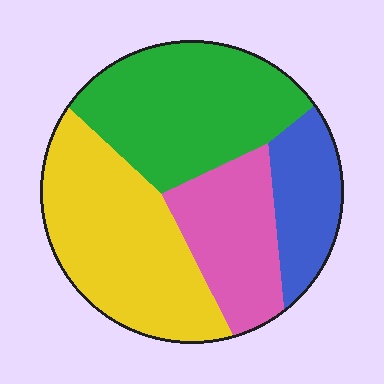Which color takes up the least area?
Blue, at roughly 15%.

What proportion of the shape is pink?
Pink covers around 20% of the shape.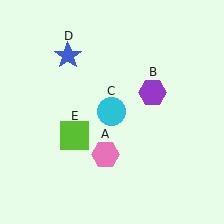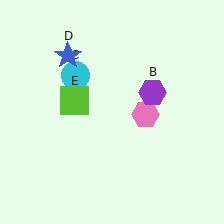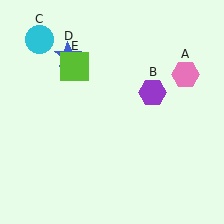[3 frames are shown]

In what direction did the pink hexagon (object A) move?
The pink hexagon (object A) moved up and to the right.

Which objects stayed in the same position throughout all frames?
Purple hexagon (object B) and blue star (object D) remained stationary.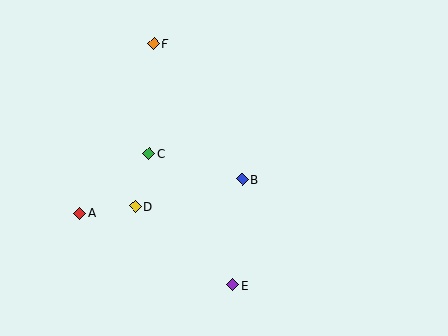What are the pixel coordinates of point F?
Point F is at (154, 44).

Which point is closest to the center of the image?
Point B at (242, 179) is closest to the center.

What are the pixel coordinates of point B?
Point B is at (242, 179).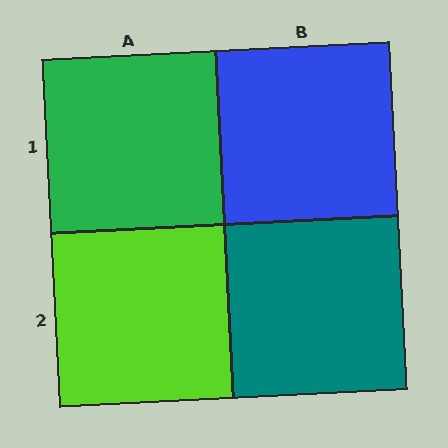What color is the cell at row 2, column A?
Lime.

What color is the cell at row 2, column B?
Teal.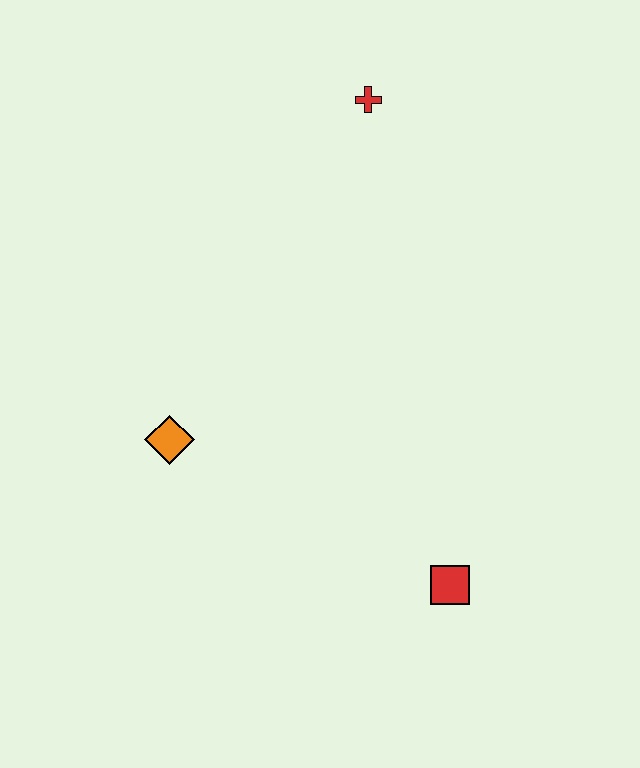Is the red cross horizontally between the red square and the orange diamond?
Yes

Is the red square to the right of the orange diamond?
Yes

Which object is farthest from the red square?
The red cross is farthest from the red square.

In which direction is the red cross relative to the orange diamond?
The red cross is above the orange diamond.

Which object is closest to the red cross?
The orange diamond is closest to the red cross.